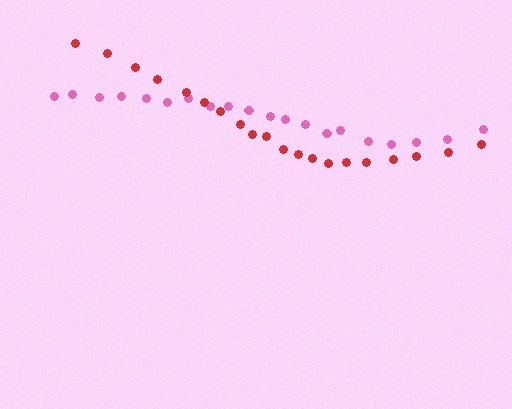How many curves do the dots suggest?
There are 2 distinct paths.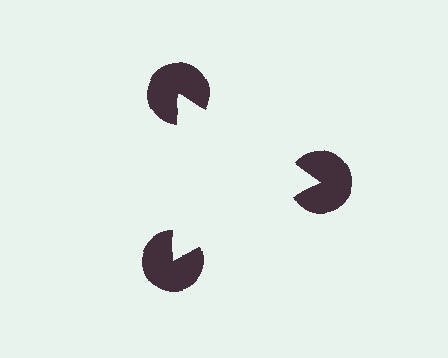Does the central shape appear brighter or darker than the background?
It typically appears slightly brighter than the background, even though no actual brightness change is drawn.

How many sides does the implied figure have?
3 sides.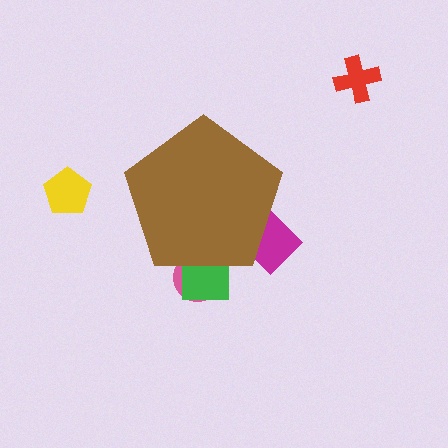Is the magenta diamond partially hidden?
Yes, the magenta diamond is partially hidden behind the brown pentagon.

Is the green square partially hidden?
Yes, the green square is partially hidden behind the brown pentagon.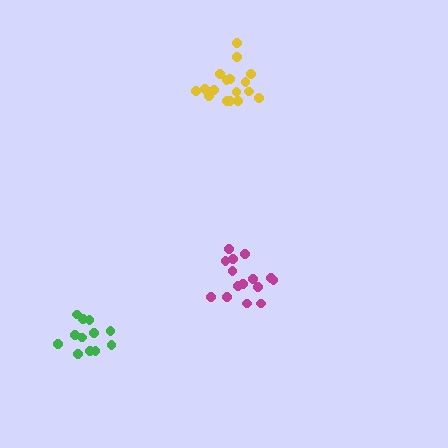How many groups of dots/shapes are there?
There are 3 groups.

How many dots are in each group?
Group 1: 17 dots, Group 2: 16 dots, Group 3: 12 dots (45 total).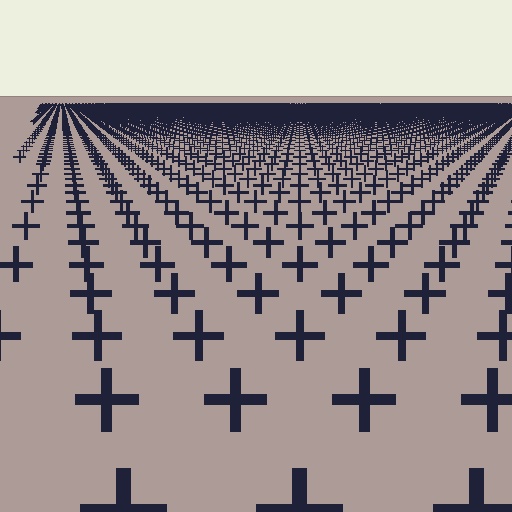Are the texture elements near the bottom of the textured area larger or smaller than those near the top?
Larger. Near the bottom, elements are closer to the viewer and appear at a bigger on-screen size.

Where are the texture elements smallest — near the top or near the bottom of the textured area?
Near the top.